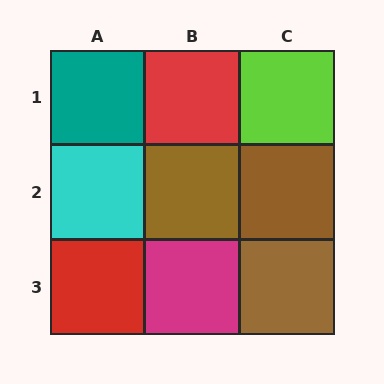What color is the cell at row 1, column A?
Teal.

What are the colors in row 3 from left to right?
Red, magenta, brown.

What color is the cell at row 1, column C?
Lime.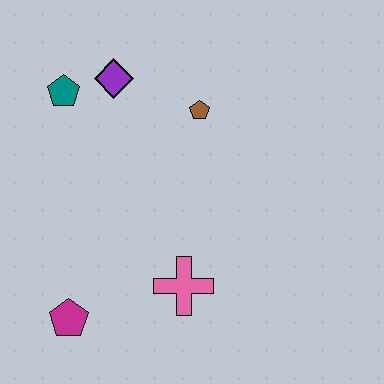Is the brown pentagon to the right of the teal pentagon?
Yes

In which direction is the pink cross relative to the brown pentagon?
The pink cross is below the brown pentagon.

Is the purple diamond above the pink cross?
Yes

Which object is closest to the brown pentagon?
The purple diamond is closest to the brown pentagon.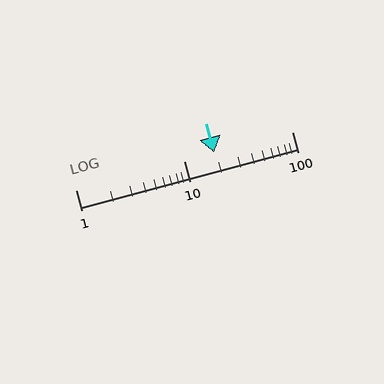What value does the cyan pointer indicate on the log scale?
The pointer indicates approximately 19.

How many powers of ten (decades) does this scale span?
The scale spans 2 decades, from 1 to 100.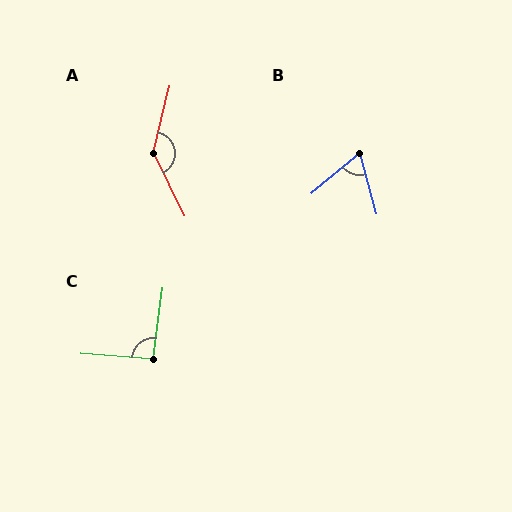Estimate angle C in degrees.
Approximately 94 degrees.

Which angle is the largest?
A, at approximately 140 degrees.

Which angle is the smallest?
B, at approximately 65 degrees.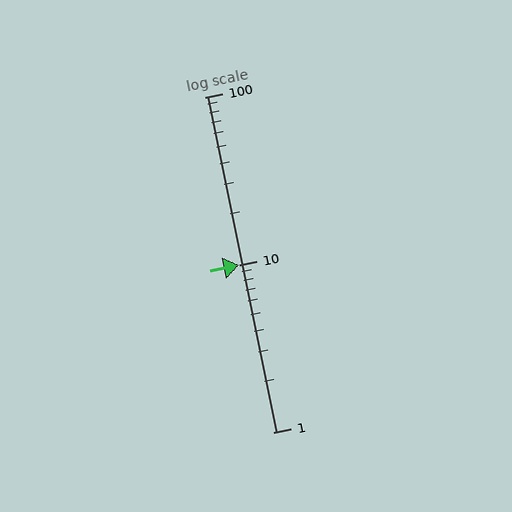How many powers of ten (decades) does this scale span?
The scale spans 2 decades, from 1 to 100.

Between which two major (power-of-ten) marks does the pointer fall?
The pointer is between 1 and 10.